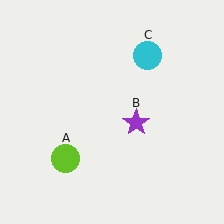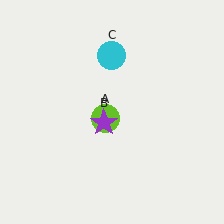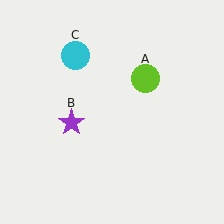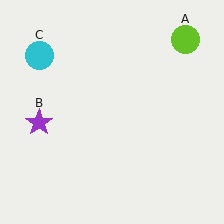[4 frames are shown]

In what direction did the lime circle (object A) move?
The lime circle (object A) moved up and to the right.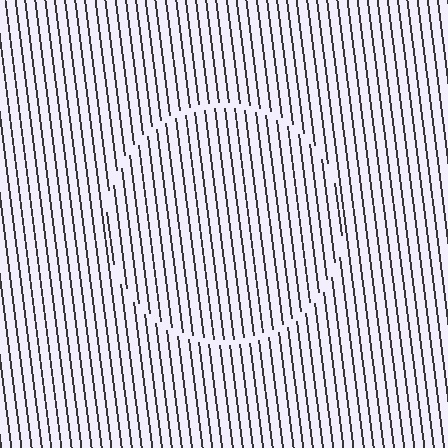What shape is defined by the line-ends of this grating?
An illusory circle. The interior of the shape contains the same grating, shifted by half a period — the contour is defined by the phase discontinuity where line-ends from the inner and outer gratings abut.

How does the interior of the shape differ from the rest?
The interior of the shape contains the same grating, shifted by half a period — the contour is defined by the phase discontinuity where line-ends from the inner and outer gratings abut.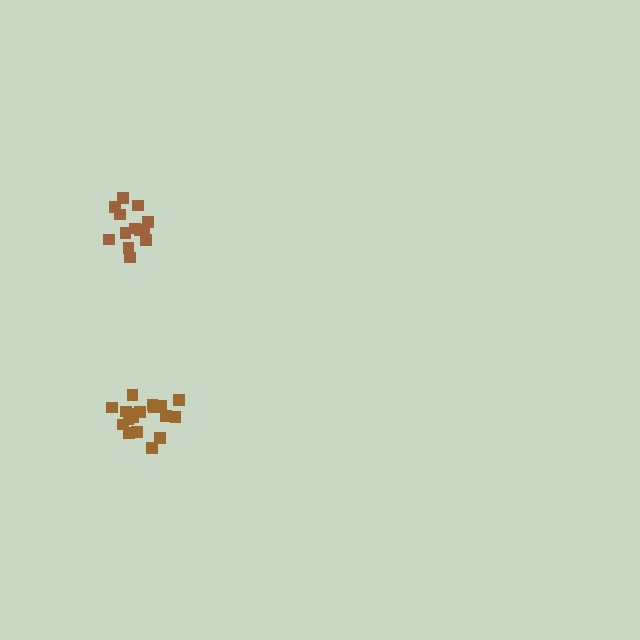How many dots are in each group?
Group 1: 13 dots, Group 2: 18 dots (31 total).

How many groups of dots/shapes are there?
There are 2 groups.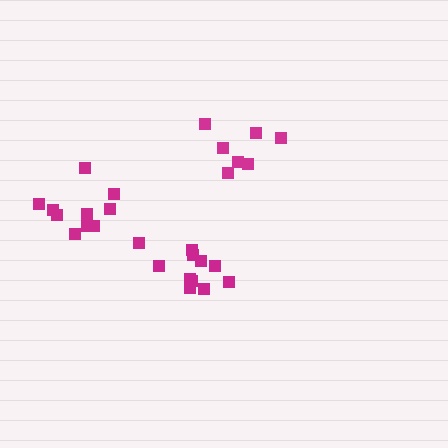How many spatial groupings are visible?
There are 3 spatial groupings.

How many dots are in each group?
Group 1: 10 dots, Group 2: 11 dots, Group 3: 7 dots (28 total).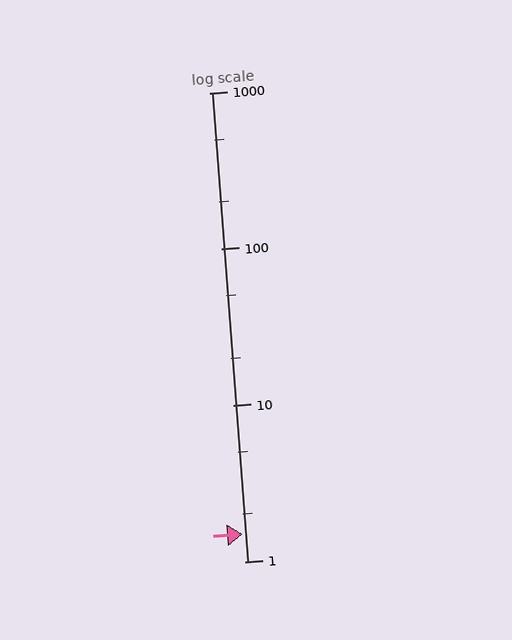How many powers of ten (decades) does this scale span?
The scale spans 3 decades, from 1 to 1000.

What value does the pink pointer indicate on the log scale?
The pointer indicates approximately 1.5.